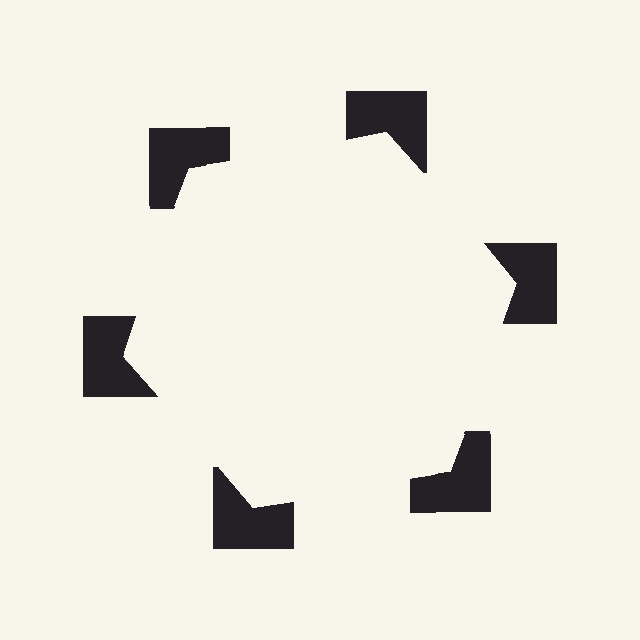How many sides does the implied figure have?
6 sides.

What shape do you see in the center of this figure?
An illusory hexagon — its edges are inferred from the aligned wedge cuts in the notched squares, not physically drawn.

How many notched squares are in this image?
There are 6 — one at each vertex of the illusory hexagon.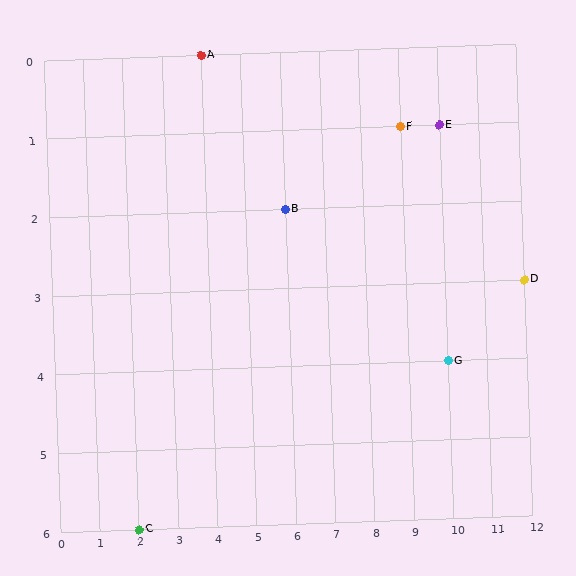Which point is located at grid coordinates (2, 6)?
Point C is at (2, 6).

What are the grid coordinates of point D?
Point D is at grid coordinates (12, 3).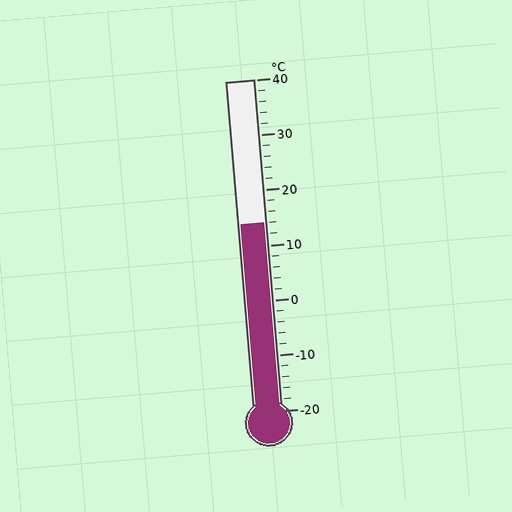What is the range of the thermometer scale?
The thermometer scale ranges from -20°C to 40°C.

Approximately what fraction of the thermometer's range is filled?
The thermometer is filled to approximately 55% of its range.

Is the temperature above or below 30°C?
The temperature is below 30°C.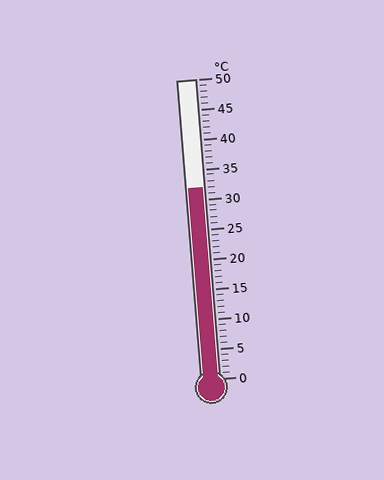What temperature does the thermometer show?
The thermometer shows approximately 32°C.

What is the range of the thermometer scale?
The thermometer scale ranges from 0°C to 50°C.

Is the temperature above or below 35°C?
The temperature is below 35°C.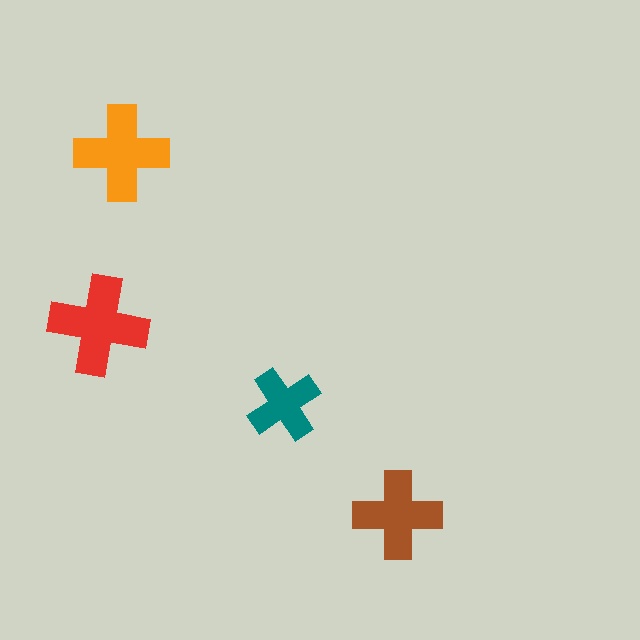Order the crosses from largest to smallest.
the red one, the orange one, the brown one, the teal one.